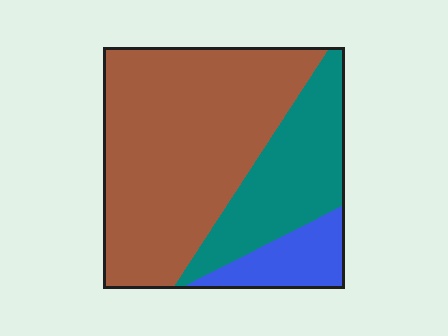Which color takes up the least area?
Blue, at roughly 10%.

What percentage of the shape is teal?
Teal covers 27% of the shape.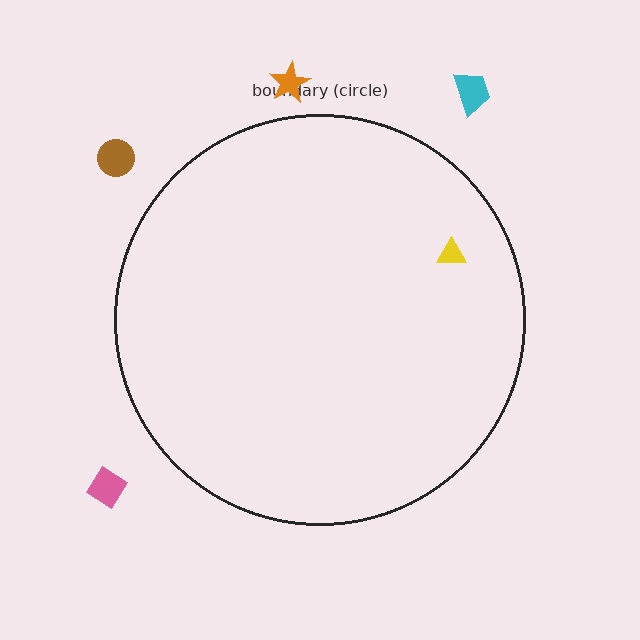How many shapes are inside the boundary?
1 inside, 4 outside.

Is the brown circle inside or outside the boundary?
Outside.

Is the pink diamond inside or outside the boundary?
Outside.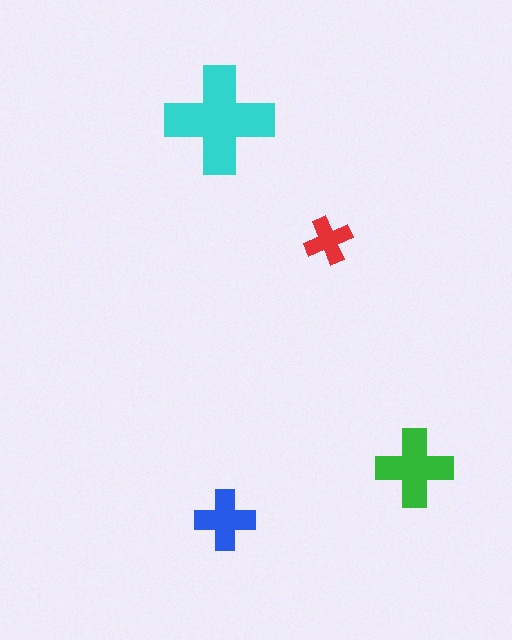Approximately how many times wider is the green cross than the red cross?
About 1.5 times wider.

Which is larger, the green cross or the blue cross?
The green one.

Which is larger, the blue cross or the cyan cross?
The cyan one.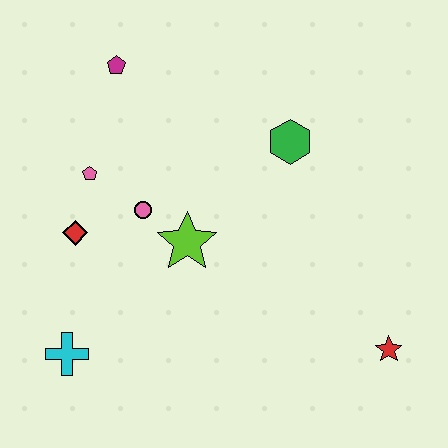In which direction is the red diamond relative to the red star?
The red diamond is to the left of the red star.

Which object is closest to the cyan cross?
The red diamond is closest to the cyan cross.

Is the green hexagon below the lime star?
No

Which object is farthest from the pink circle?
The red star is farthest from the pink circle.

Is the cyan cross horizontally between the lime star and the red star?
No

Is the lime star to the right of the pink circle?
Yes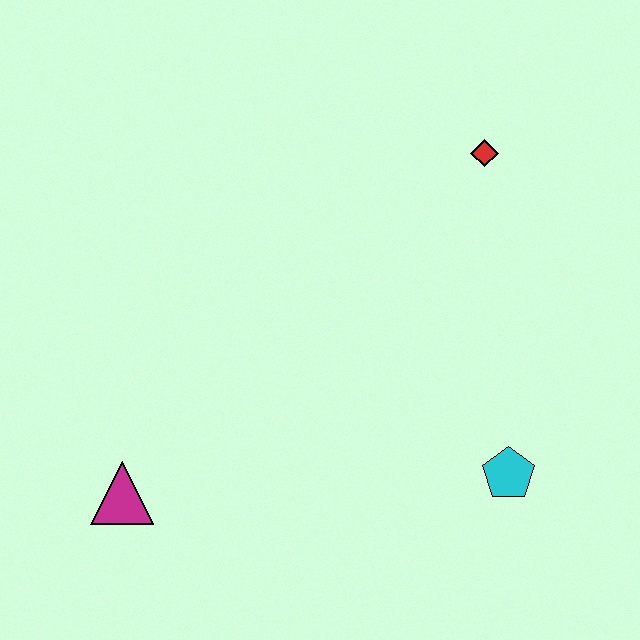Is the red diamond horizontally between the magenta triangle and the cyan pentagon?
Yes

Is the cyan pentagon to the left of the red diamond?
No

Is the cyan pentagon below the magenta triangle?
No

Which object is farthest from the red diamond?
The magenta triangle is farthest from the red diamond.